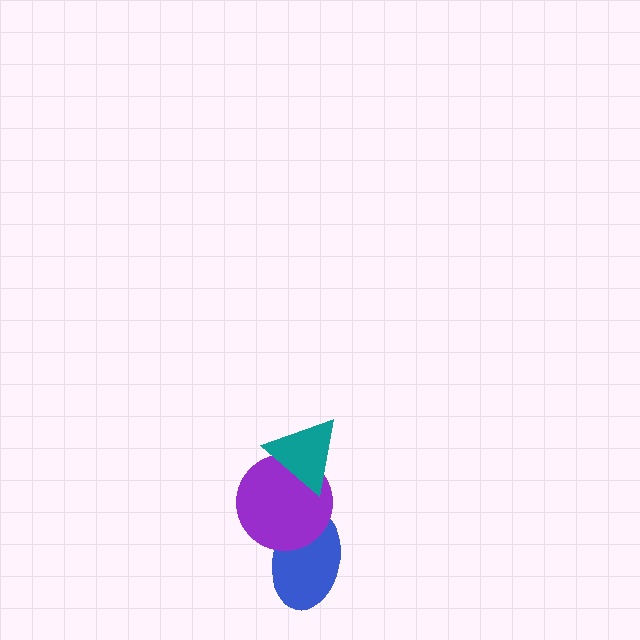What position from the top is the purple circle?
The purple circle is 2nd from the top.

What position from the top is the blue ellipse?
The blue ellipse is 3rd from the top.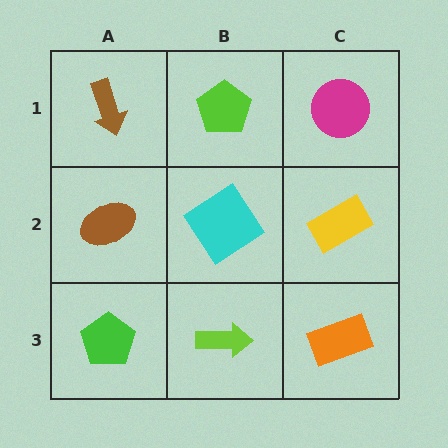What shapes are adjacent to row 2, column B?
A lime pentagon (row 1, column B), a lime arrow (row 3, column B), a brown ellipse (row 2, column A), a yellow rectangle (row 2, column C).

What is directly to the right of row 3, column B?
An orange rectangle.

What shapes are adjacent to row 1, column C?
A yellow rectangle (row 2, column C), a lime pentagon (row 1, column B).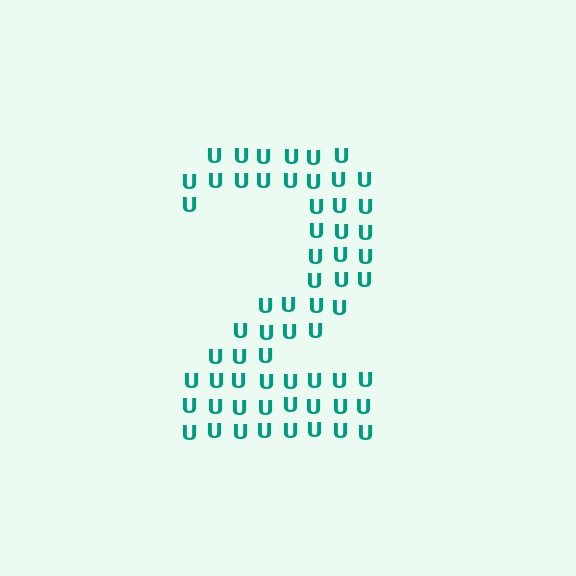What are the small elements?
The small elements are letter U's.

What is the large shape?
The large shape is the digit 2.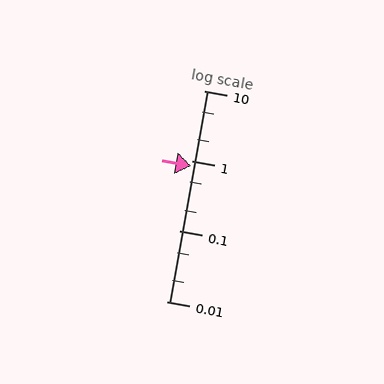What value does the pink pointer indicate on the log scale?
The pointer indicates approximately 0.84.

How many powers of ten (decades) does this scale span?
The scale spans 3 decades, from 0.01 to 10.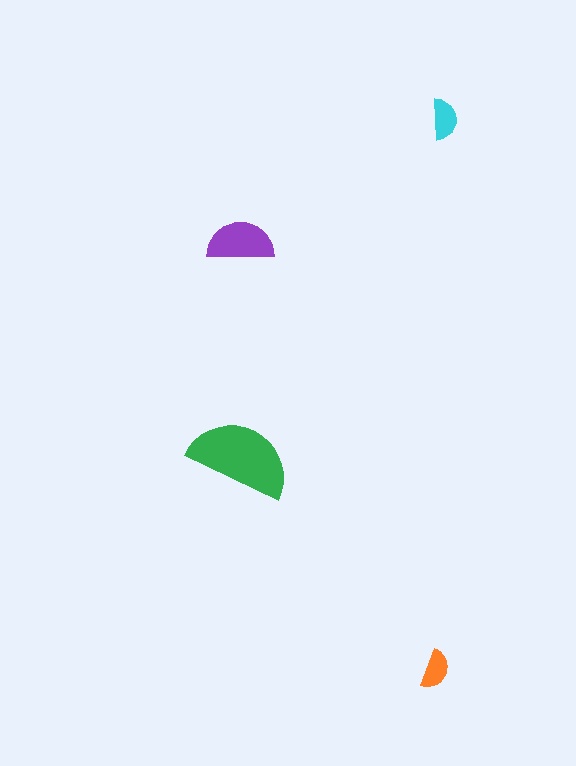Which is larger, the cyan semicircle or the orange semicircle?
The cyan one.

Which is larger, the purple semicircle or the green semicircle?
The green one.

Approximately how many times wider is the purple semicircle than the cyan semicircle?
About 1.5 times wider.